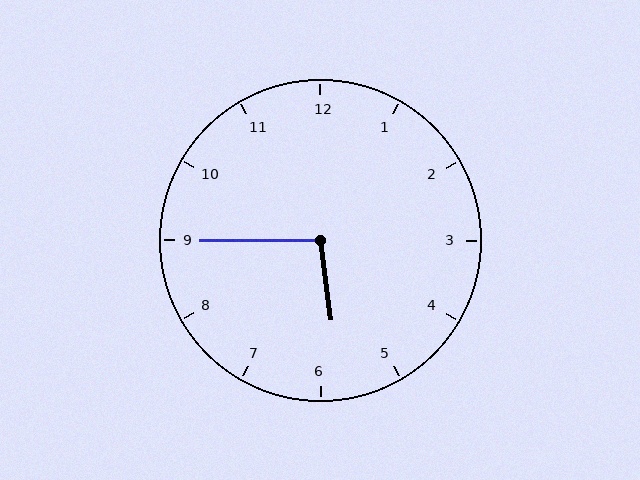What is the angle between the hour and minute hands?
Approximately 98 degrees.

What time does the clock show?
5:45.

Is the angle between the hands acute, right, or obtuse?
It is obtuse.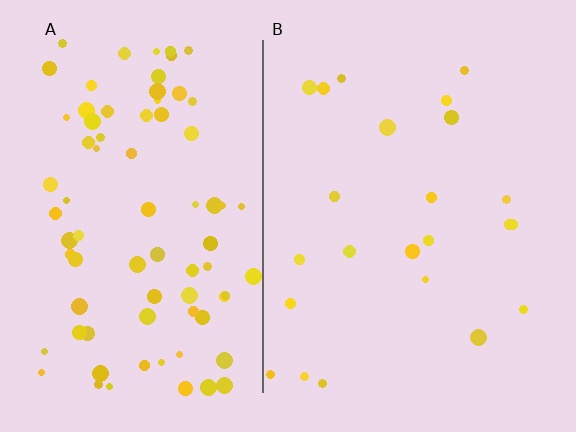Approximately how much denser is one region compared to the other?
Approximately 3.4× — region A over region B.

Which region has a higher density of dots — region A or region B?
A (the left).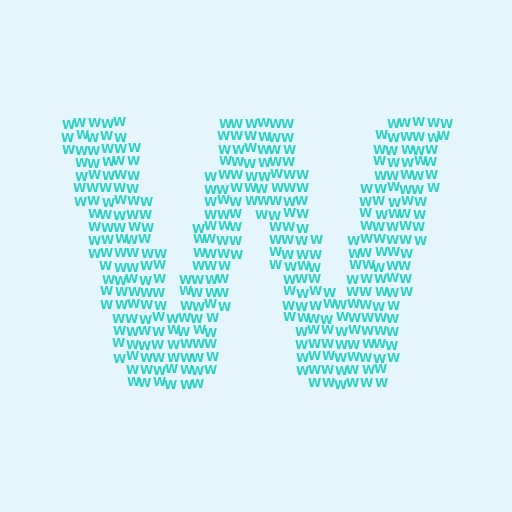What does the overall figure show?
The overall figure shows the letter W.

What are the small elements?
The small elements are letter W's.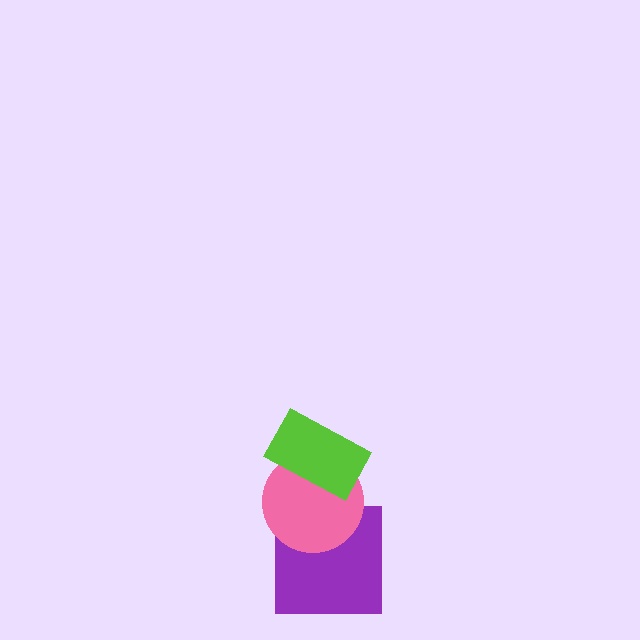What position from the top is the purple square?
The purple square is 3rd from the top.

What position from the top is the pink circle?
The pink circle is 2nd from the top.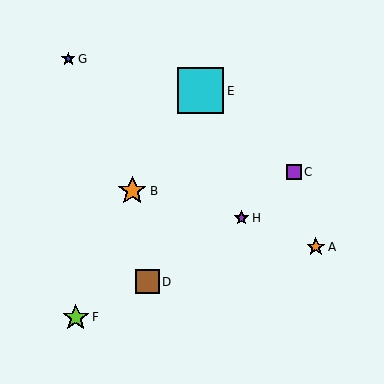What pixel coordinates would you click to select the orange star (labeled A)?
Click at (316, 247) to select the orange star A.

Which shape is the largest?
The cyan square (labeled E) is the largest.